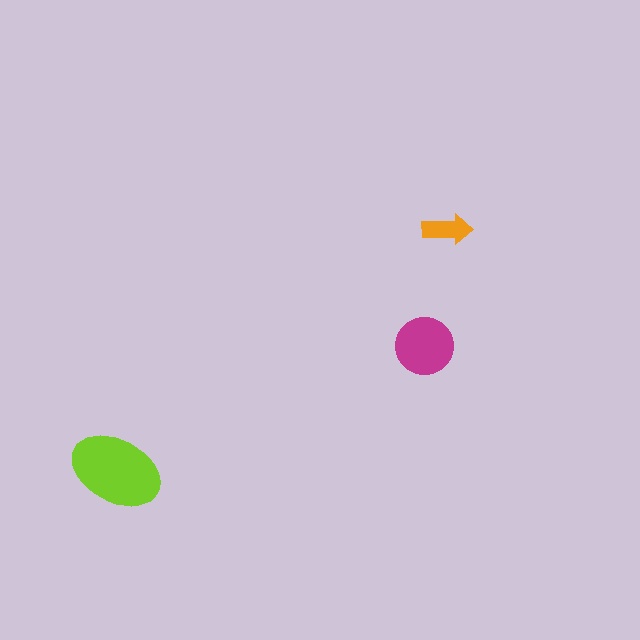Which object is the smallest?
The orange arrow.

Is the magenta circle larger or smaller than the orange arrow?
Larger.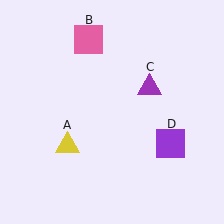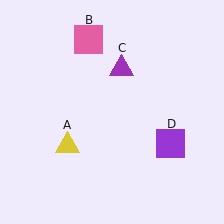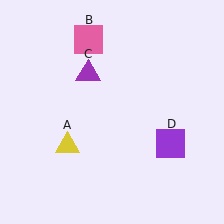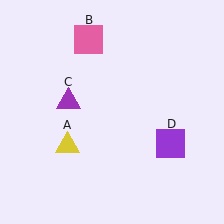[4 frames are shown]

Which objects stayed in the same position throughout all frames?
Yellow triangle (object A) and pink square (object B) and purple square (object D) remained stationary.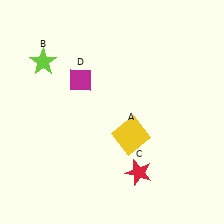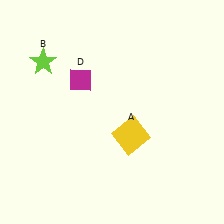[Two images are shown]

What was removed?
The red star (C) was removed in Image 2.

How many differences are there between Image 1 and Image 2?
There is 1 difference between the two images.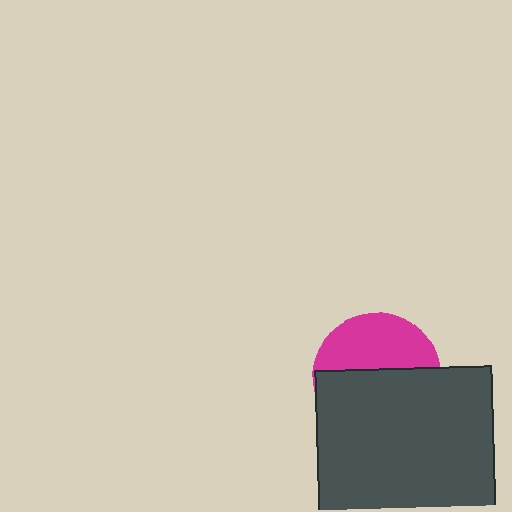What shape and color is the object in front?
The object in front is a dark gray square.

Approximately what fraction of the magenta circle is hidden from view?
Roughly 58% of the magenta circle is hidden behind the dark gray square.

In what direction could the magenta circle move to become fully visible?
The magenta circle could move up. That would shift it out from behind the dark gray square entirely.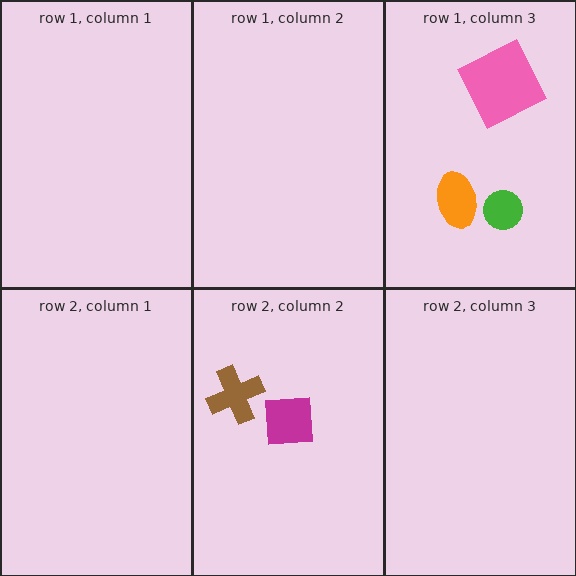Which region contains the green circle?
The row 1, column 3 region.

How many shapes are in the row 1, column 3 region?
3.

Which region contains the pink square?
The row 1, column 3 region.